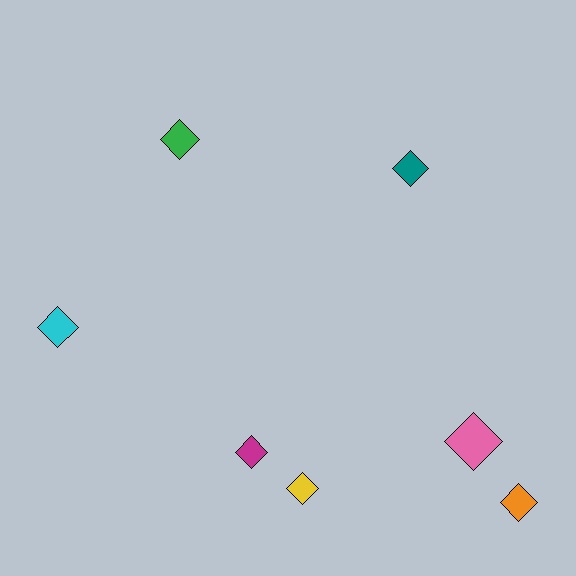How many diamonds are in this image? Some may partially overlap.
There are 7 diamonds.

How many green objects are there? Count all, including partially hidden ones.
There is 1 green object.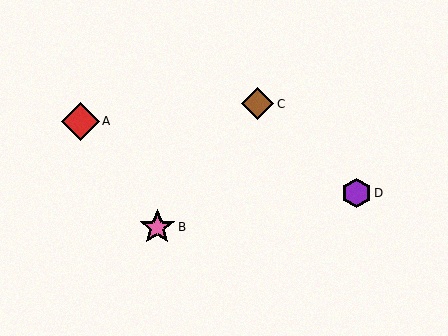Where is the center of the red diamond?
The center of the red diamond is at (81, 121).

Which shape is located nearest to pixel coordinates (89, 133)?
The red diamond (labeled A) at (81, 121) is nearest to that location.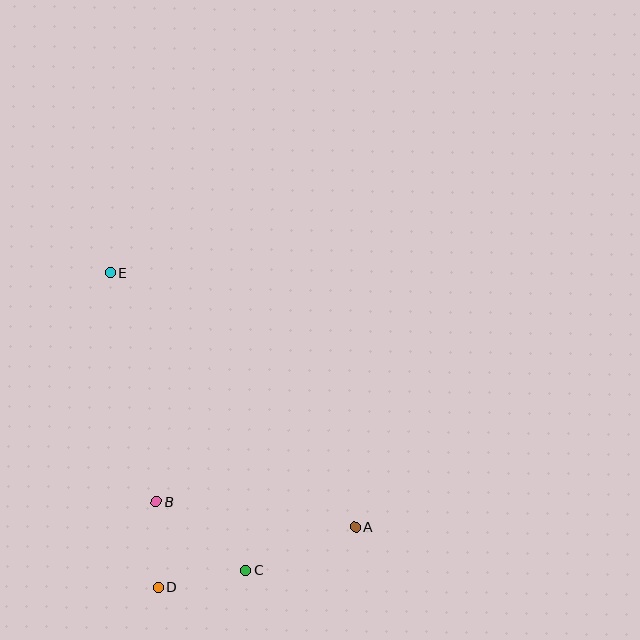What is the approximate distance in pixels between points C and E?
The distance between C and E is approximately 327 pixels.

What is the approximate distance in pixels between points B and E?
The distance between B and E is approximately 233 pixels.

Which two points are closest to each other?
Points B and D are closest to each other.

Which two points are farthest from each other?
Points A and E are farthest from each other.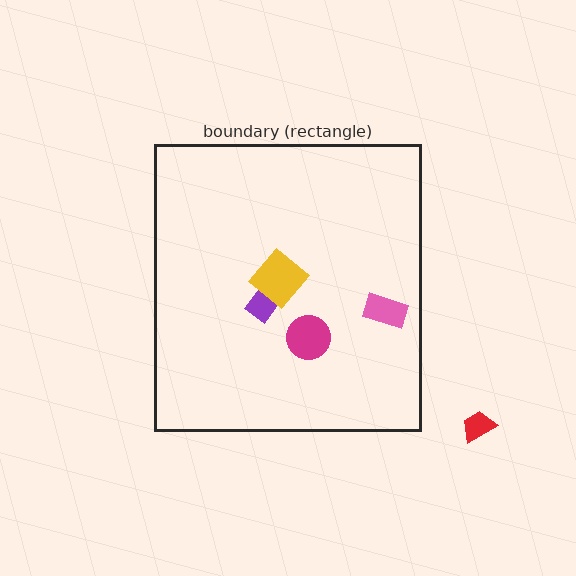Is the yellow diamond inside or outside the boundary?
Inside.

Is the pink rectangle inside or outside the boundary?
Inside.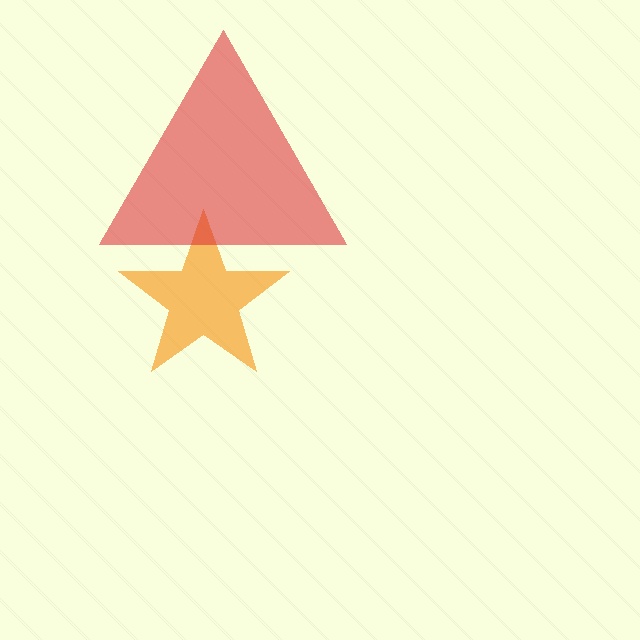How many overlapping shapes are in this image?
There are 2 overlapping shapes in the image.